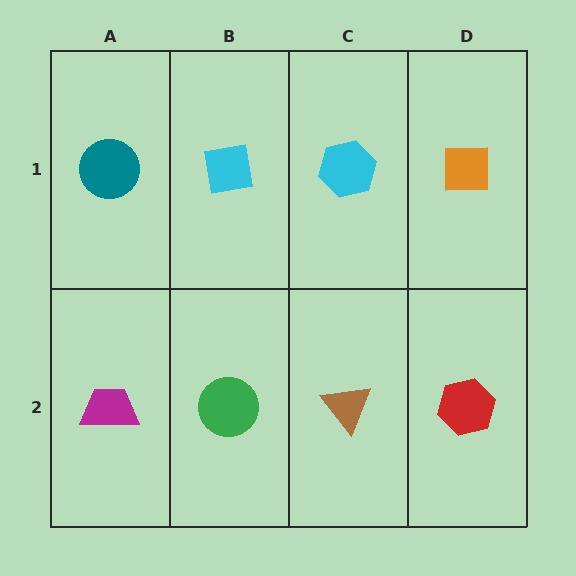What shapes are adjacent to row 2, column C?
A cyan hexagon (row 1, column C), a green circle (row 2, column B), a red hexagon (row 2, column D).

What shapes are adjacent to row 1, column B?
A green circle (row 2, column B), a teal circle (row 1, column A), a cyan hexagon (row 1, column C).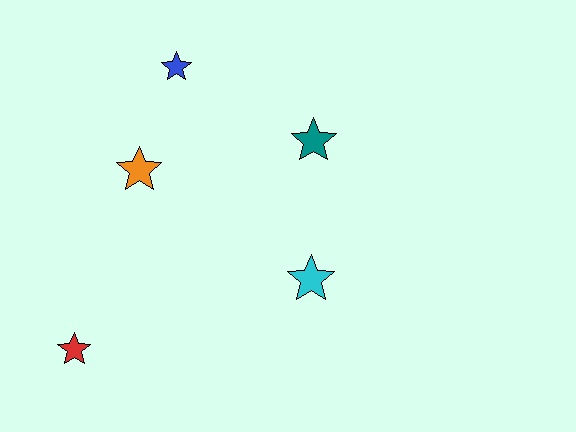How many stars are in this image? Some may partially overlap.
There are 5 stars.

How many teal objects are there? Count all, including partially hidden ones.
There is 1 teal object.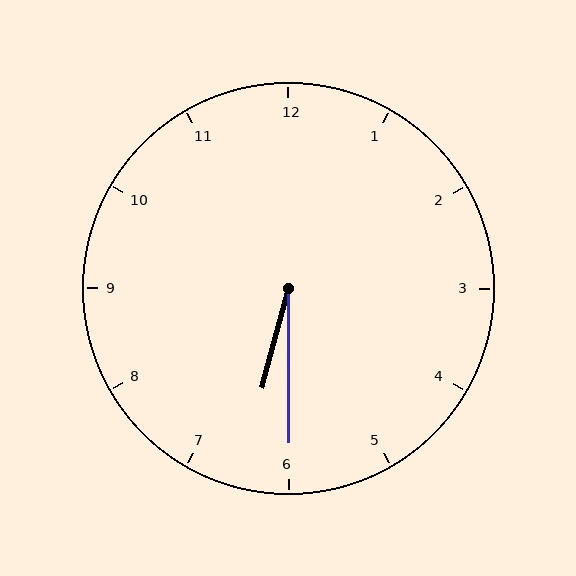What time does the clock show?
6:30.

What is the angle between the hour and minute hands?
Approximately 15 degrees.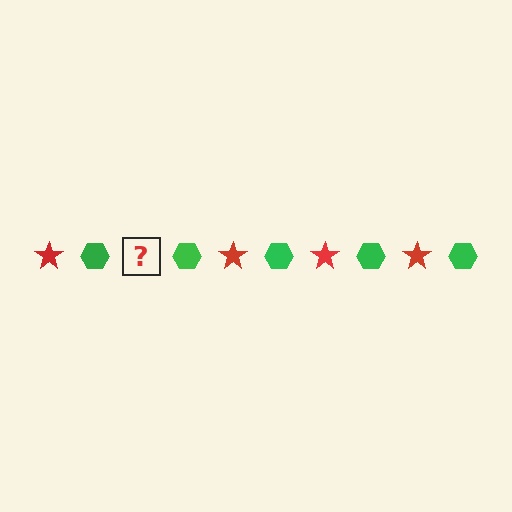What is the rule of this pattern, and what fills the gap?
The rule is that the pattern alternates between red star and green hexagon. The gap should be filled with a red star.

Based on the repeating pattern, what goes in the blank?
The blank should be a red star.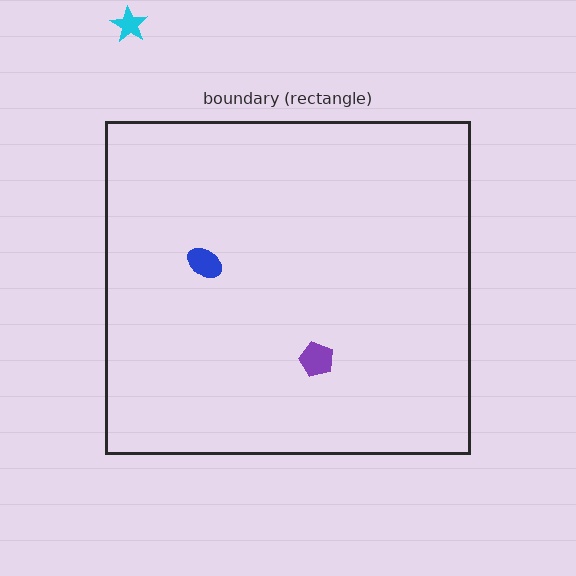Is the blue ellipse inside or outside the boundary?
Inside.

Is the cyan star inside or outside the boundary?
Outside.